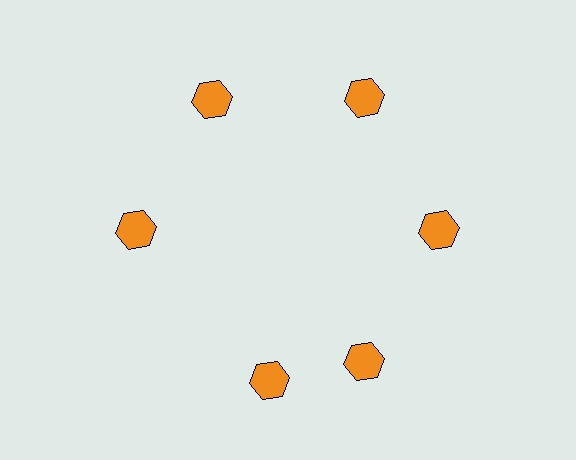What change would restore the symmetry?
The symmetry would be restored by rotating it back into even spacing with its neighbors so that all 6 hexagons sit at equal angles and equal distance from the center.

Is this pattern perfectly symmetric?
No. The 6 orange hexagons are arranged in a ring, but one element near the 7 o'clock position is rotated out of alignment along the ring, breaking the 6-fold rotational symmetry.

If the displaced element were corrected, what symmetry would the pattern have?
It would have 6-fold rotational symmetry — the pattern would map onto itself every 60 degrees.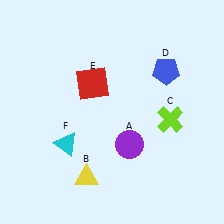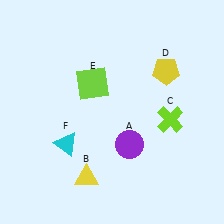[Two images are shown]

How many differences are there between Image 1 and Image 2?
There are 2 differences between the two images.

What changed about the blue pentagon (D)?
In Image 1, D is blue. In Image 2, it changed to yellow.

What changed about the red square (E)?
In Image 1, E is red. In Image 2, it changed to lime.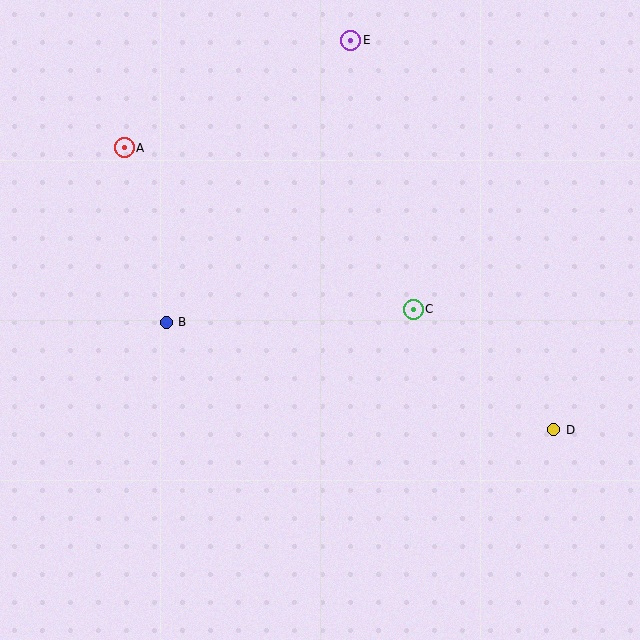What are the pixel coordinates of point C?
Point C is at (413, 309).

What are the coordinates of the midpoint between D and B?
The midpoint between D and B is at (360, 376).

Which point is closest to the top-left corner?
Point A is closest to the top-left corner.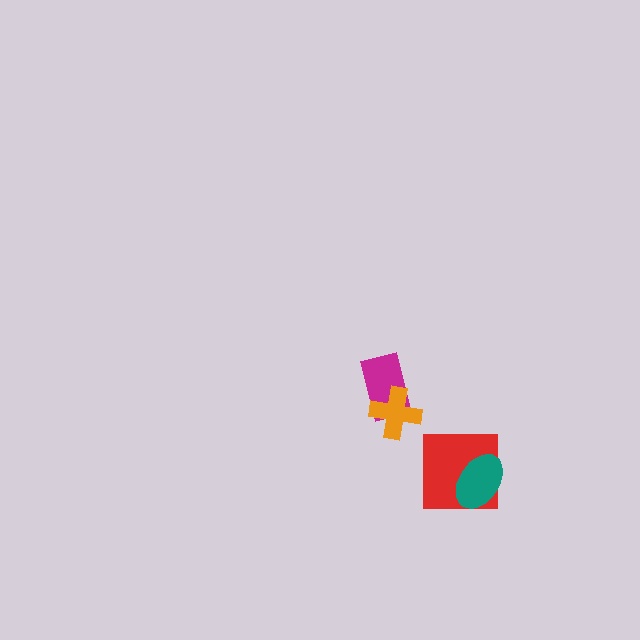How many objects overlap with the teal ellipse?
1 object overlaps with the teal ellipse.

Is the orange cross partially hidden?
No, no other shape covers it.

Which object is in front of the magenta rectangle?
The orange cross is in front of the magenta rectangle.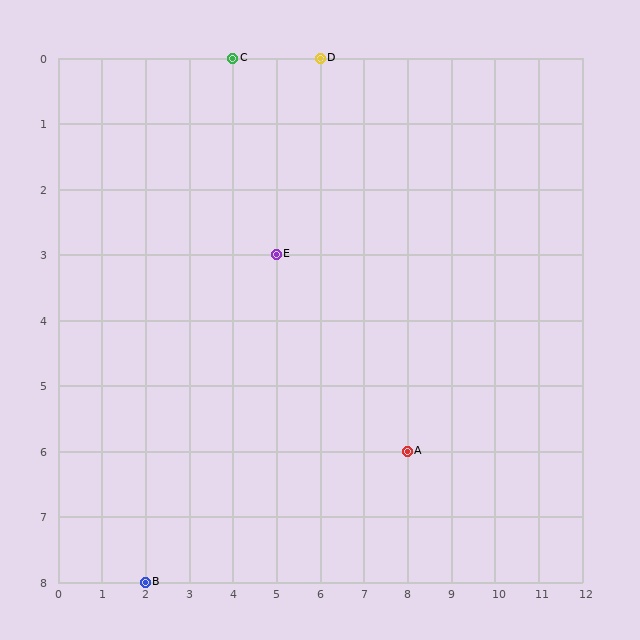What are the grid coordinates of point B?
Point B is at grid coordinates (2, 8).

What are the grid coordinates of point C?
Point C is at grid coordinates (4, 0).